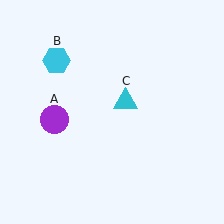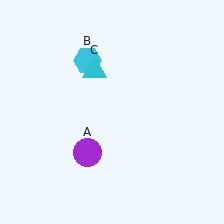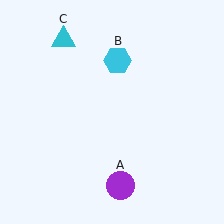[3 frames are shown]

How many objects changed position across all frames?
3 objects changed position: purple circle (object A), cyan hexagon (object B), cyan triangle (object C).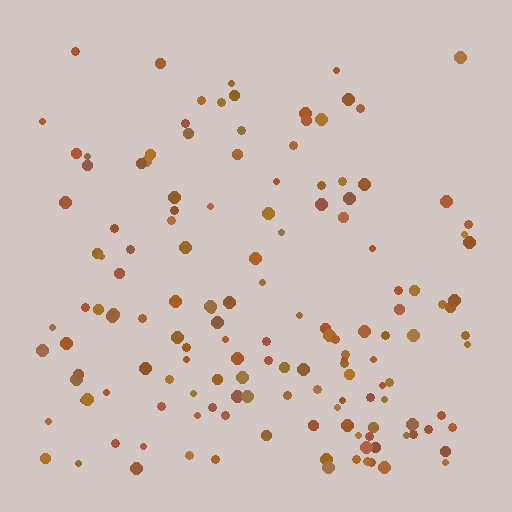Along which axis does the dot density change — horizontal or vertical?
Vertical.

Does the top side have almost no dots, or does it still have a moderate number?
Still a moderate number, just noticeably fewer than the bottom.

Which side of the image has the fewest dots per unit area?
The top.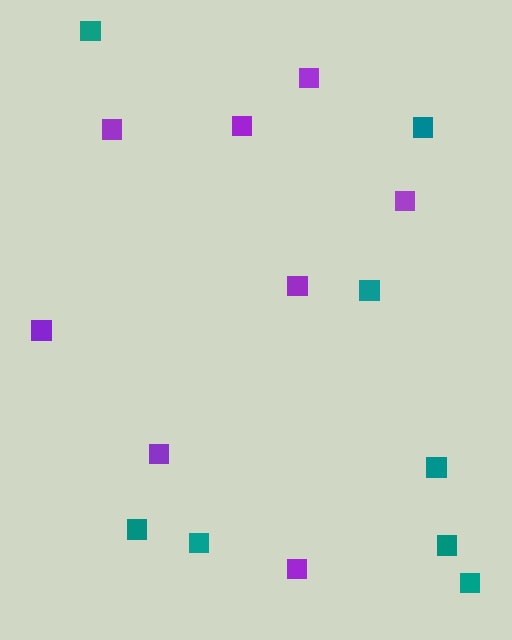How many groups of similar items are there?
There are 2 groups: one group of teal squares (8) and one group of purple squares (8).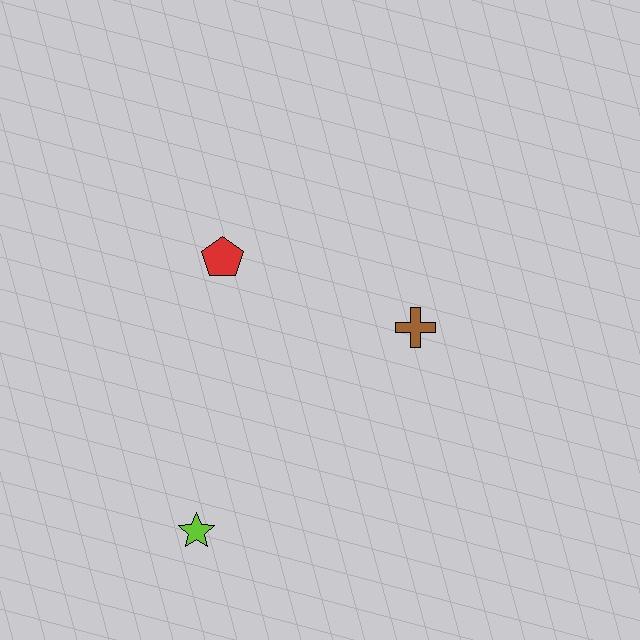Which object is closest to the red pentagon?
The brown cross is closest to the red pentagon.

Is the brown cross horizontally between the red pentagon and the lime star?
No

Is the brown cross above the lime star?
Yes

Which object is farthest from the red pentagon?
The lime star is farthest from the red pentagon.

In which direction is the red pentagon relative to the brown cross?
The red pentagon is to the left of the brown cross.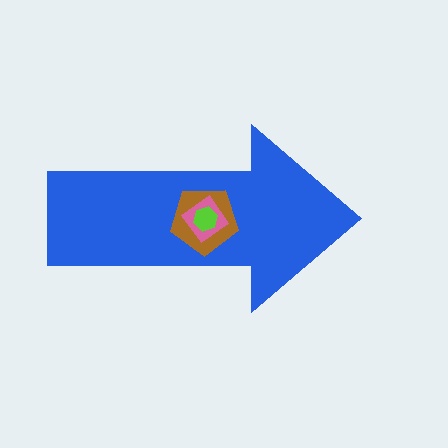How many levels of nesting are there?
4.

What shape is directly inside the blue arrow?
The brown pentagon.